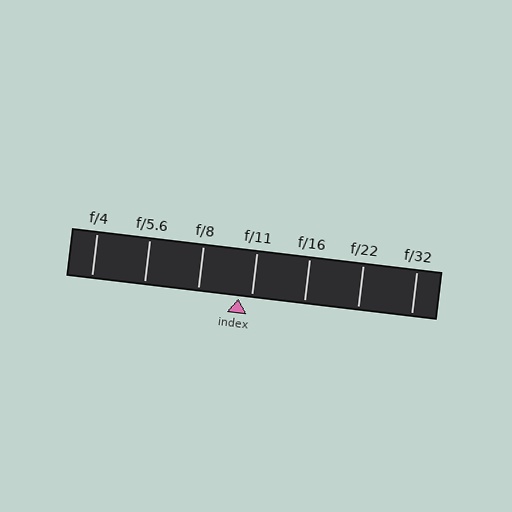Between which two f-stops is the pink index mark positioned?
The index mark is between f/8 and f/11.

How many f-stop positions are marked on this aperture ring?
There are 7 f-stop positions marked.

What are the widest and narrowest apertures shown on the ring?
The widest aperture shown is f/4 and the narrowest is f/32.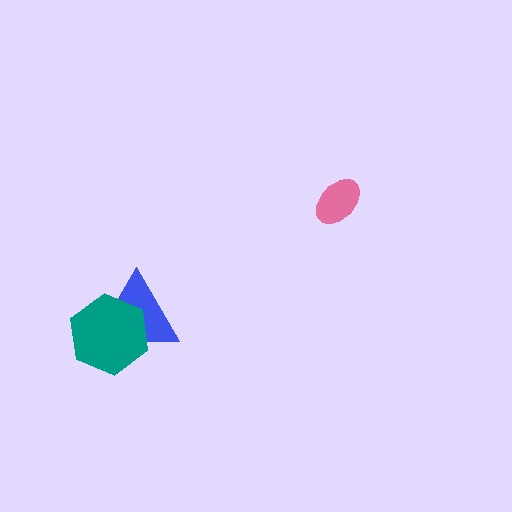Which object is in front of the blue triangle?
The teal hexagon is in front of the blue triangle.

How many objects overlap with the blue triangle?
1 object overlaps with the blue triangle.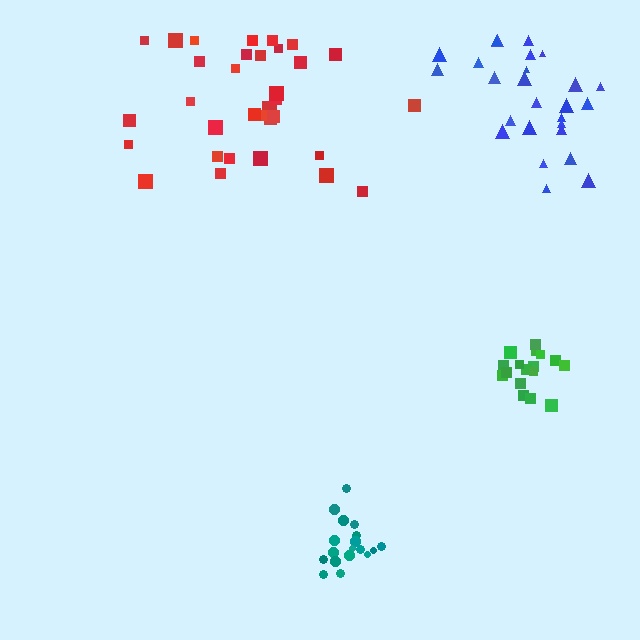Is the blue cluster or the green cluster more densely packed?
Green.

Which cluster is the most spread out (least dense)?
Blue.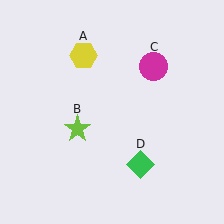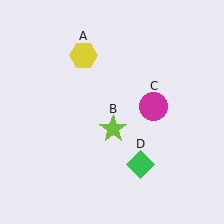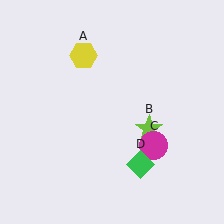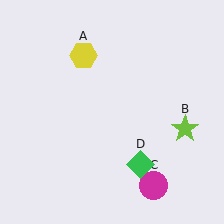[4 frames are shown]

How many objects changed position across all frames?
2 objects changed position: lime star (object B), magenta circle (object C).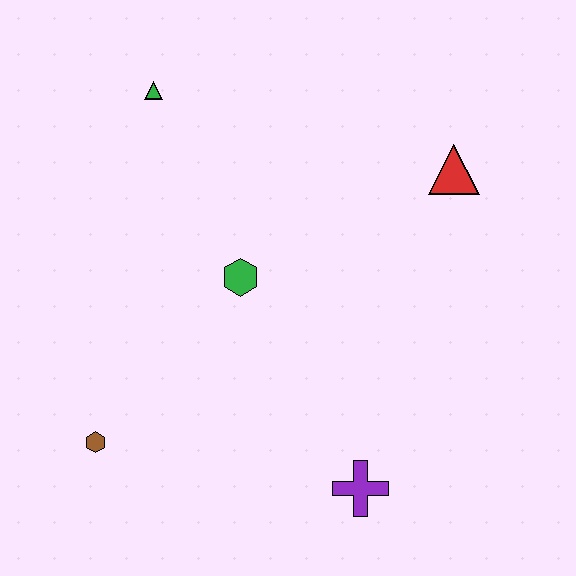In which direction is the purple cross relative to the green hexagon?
The purple cross is below the green hexagon.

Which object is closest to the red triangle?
The green hexagon is closest to the red triangle.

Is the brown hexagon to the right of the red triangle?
No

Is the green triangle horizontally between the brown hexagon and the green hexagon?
Yes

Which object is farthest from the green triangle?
The purple cross is farthest from the green triangle.